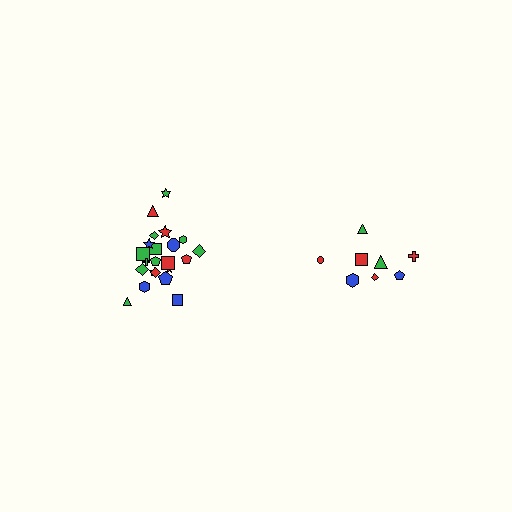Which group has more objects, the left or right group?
The left group.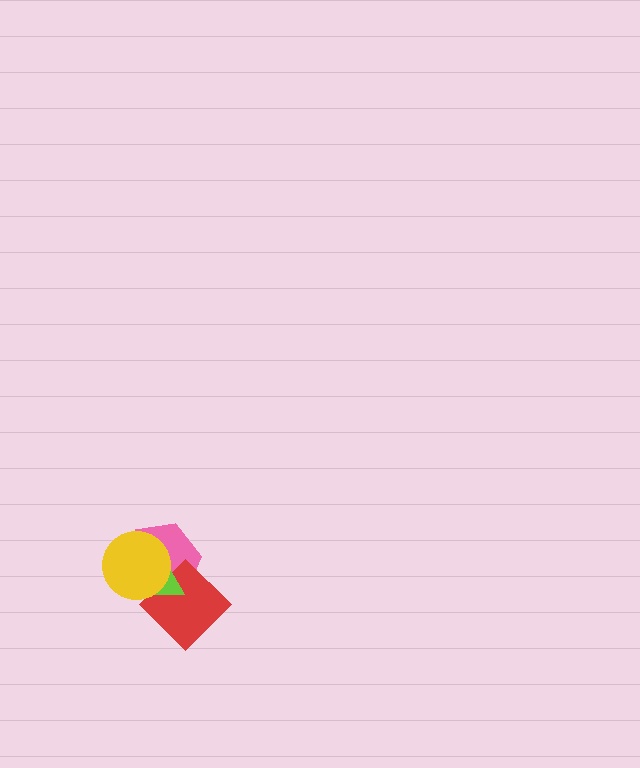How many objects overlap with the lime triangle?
3 objects overlap with the lime triangle.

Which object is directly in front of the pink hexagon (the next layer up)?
The red diamond is directly in front of the pink hexagon.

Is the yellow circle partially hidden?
No, no other shape covers it.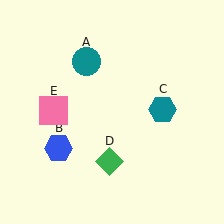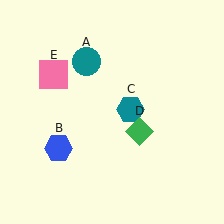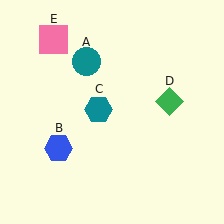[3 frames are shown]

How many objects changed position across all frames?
3 objects changed position: teal hexagon (object C), green diamond (object D), pink square (object E).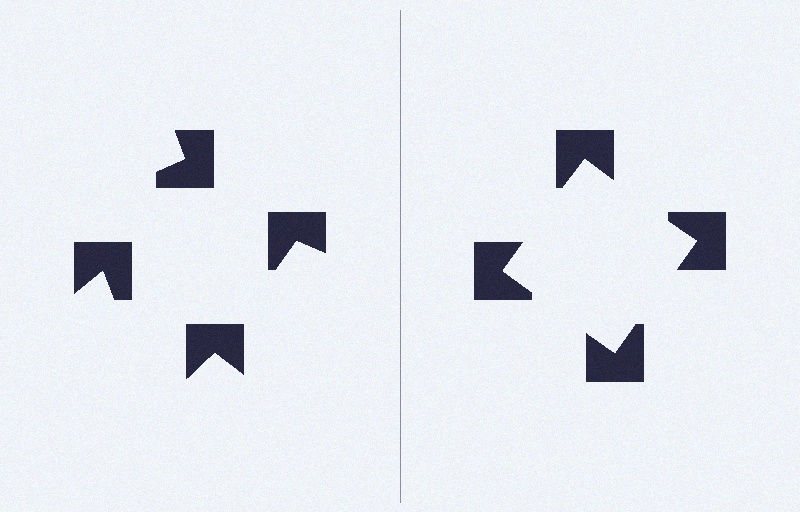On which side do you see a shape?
An illusory square appears on the right side. On the left side the wedge cuts are rotated, so no coherent shape forms.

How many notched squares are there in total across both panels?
8 — 4 on each side.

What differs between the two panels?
The notched squares are positioned identically on both sides; only the wedge orientations differ. On the right they align to a square; on the left they are misaligned.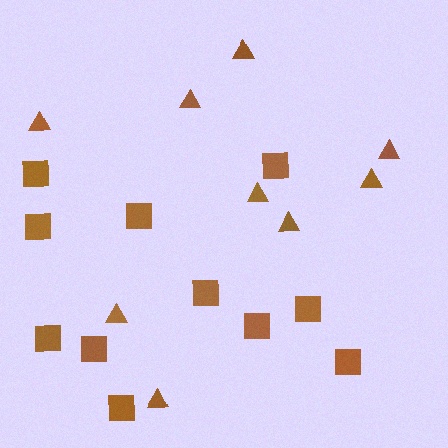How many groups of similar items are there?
There are 2 groups: one group of squares (11) and one group of triangles (9).